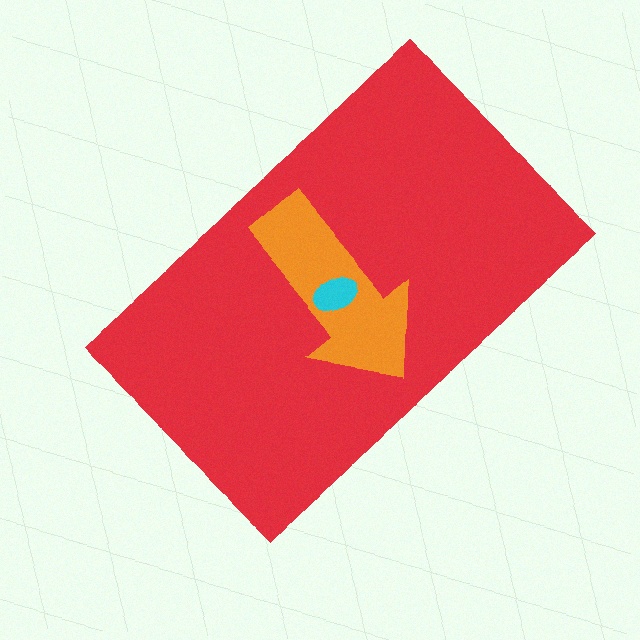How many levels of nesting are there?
3.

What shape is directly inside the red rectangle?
The orange arrow.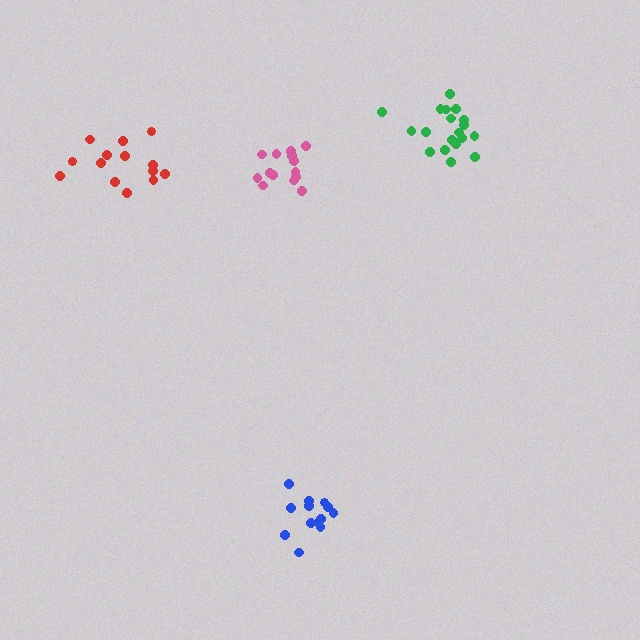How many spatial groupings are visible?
There are 4 spatial groupings.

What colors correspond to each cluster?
The clusters are colored: pink, green, blue, red.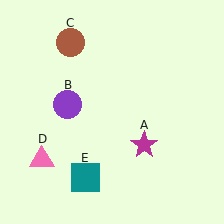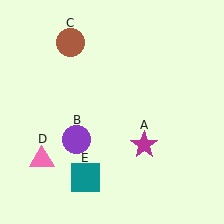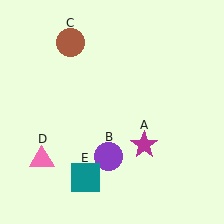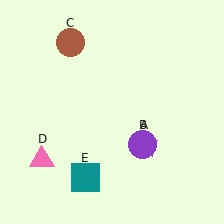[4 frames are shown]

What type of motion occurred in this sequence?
The purple circle (object B) rotated counterclockwise around the center of the scene.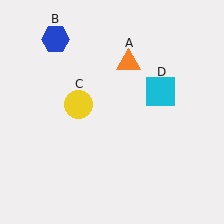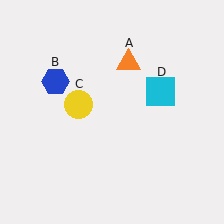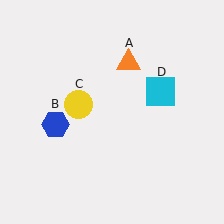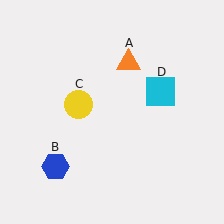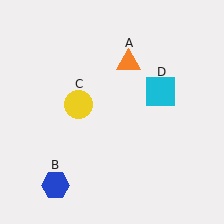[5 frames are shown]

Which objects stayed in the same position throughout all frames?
Orange triangle (object A) and yellow circle (object C) and cyan square (object D) remained stationary.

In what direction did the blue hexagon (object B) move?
The blue hexagon (object B) moved down.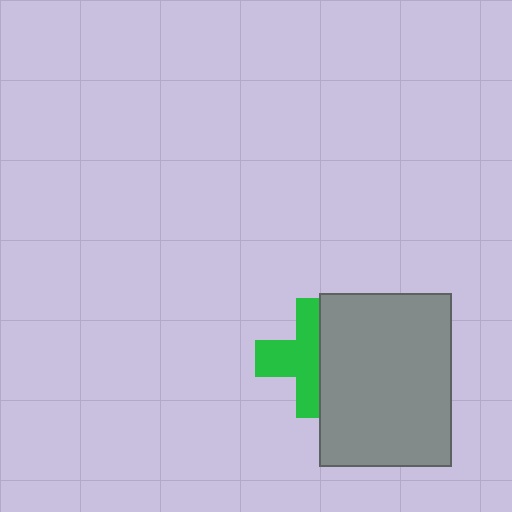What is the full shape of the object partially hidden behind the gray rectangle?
The partially hidden object is a green cross.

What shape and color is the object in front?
The object in front is a gray rectangle.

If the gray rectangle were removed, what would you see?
You would see the complete green cross.